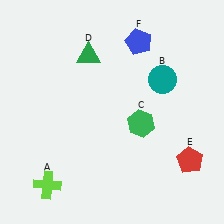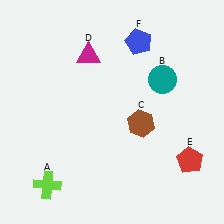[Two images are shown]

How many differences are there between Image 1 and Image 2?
There are 2 differences between the two images.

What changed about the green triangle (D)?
In Image 1, D is green. In Image 2, it changed to magenta.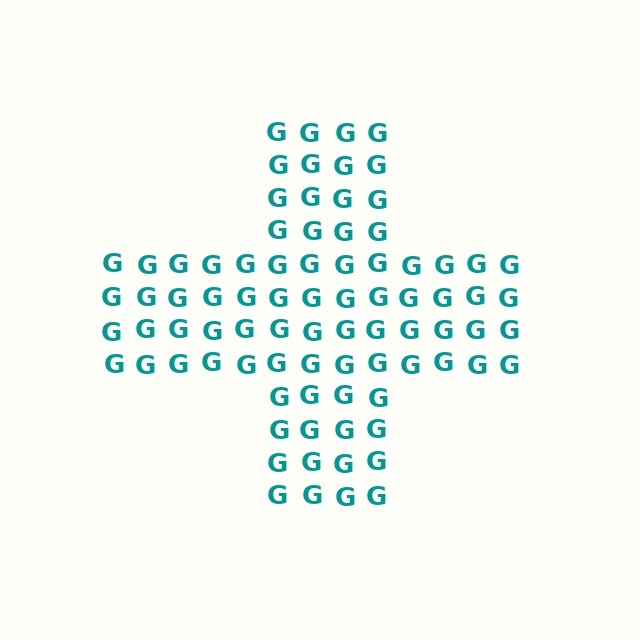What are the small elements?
The small elements are letter G's.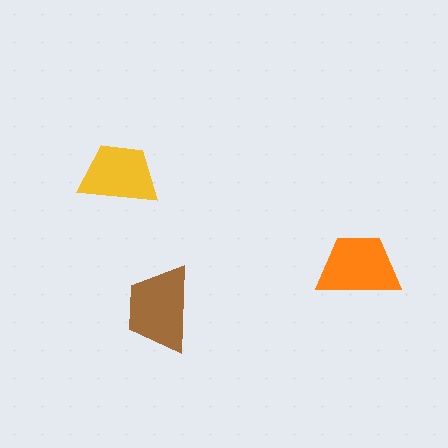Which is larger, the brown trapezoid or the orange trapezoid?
The brown one.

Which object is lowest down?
The brown trapezoid is bottommost.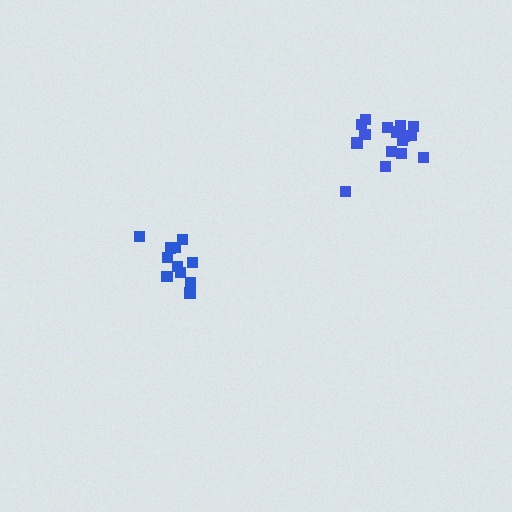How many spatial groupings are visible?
There are 2 spatial groupings.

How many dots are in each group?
Group 1: 16 dots, Group 2: 11 dots (27 total).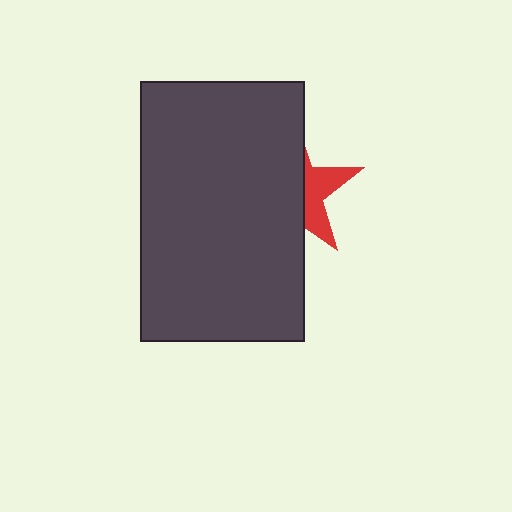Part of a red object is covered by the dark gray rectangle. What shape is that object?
It is a star.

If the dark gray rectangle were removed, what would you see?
You would see the complete red star.